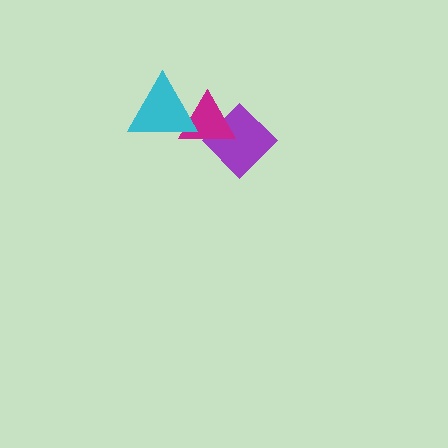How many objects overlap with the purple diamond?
1 object overlaps with the purple diamond.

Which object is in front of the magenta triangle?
The cyan triangle is in front of the magenta triangle.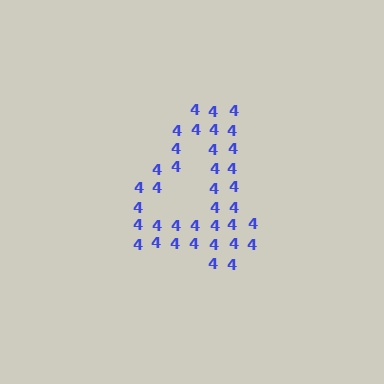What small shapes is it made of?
It is made of small digit 4's.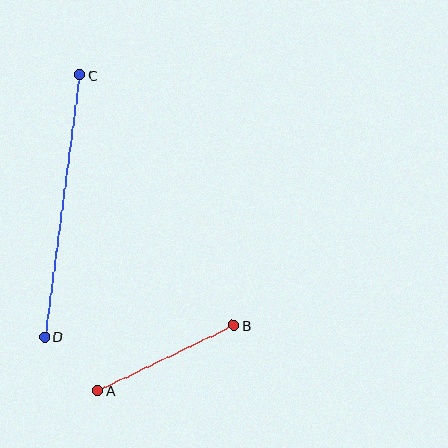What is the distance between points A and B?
The distance is approximately 151 pixels.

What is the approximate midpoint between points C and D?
The midpoint is at approximately (62, 206) pixels.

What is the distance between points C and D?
The distance is approximately 265 pixels.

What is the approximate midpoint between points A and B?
The midpoint is at approximately (166, 358) pixels.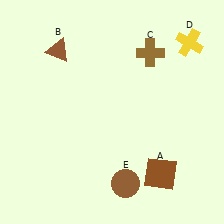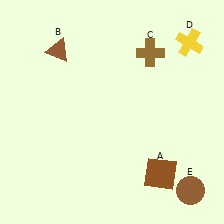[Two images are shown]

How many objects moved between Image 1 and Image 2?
1 object moved between the two images.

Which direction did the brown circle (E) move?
The brown circle (E) moved right.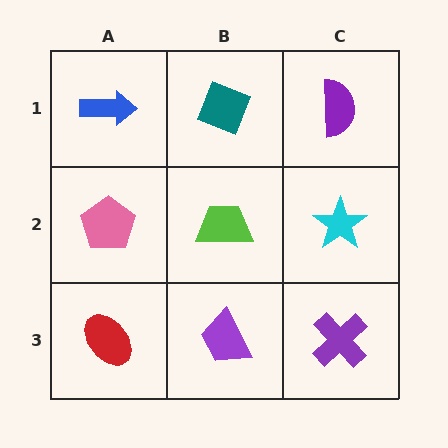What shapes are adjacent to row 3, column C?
A cyan star (row 2, column C), a purple trapezoid (row 3, column B).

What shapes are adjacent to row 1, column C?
A cyan star (row 2, column C), a teal diamond (row 1, column B).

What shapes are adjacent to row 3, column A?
A pink pentagon (row 2, column A), a purple trapezoid (row 3, column B).